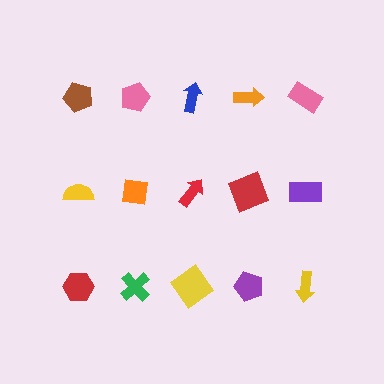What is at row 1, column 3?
A blue arrow.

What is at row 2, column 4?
A red square.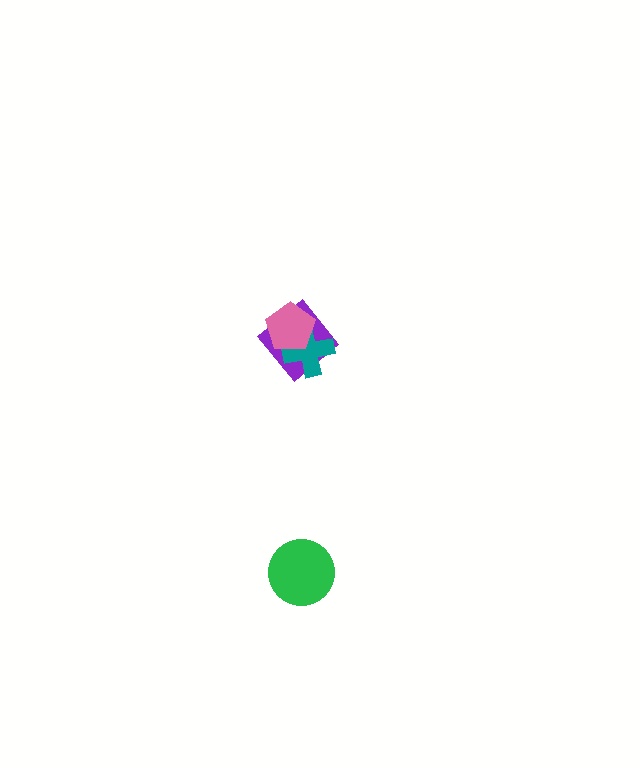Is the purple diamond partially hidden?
Yes, it is partially covered by another shape.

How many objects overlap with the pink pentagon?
2 objects overlap with the pink pentagon.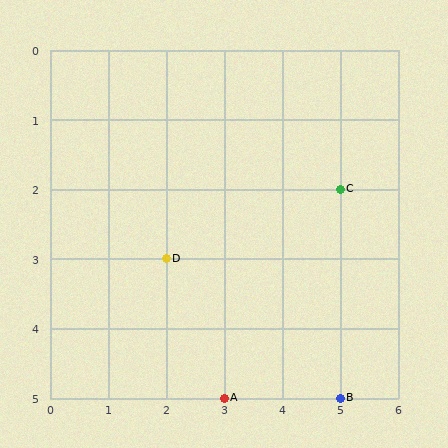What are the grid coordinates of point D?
Point D is at grid coordinates (2, 3).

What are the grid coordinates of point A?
Point A is at grid coordinates (3, 5).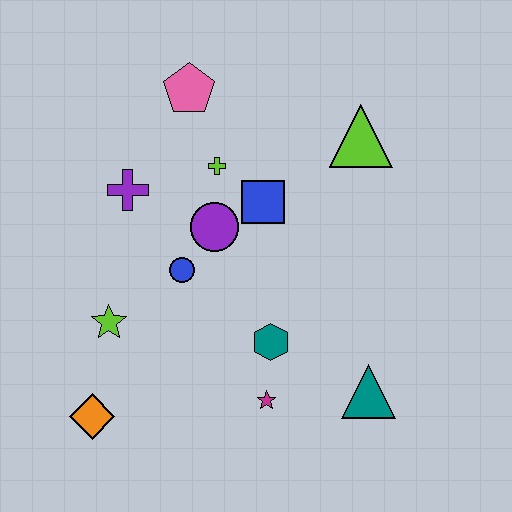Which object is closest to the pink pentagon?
The lime cross is closest to the pink pentagon.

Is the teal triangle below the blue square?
Yes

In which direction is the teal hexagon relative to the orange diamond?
The teal hexagon is to the right of the orange diamond.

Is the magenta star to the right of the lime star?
Yes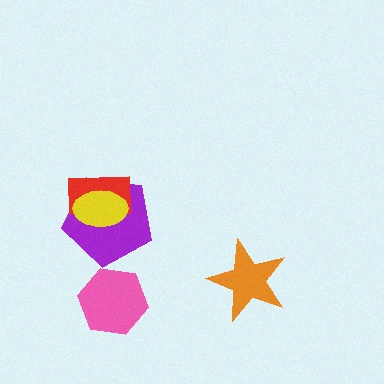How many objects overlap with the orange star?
0 objects overlap with the orange star.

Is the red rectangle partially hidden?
Yes, it is partially covered by another shape.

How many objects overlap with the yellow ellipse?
2 objects overlap with the yellow ellipse.